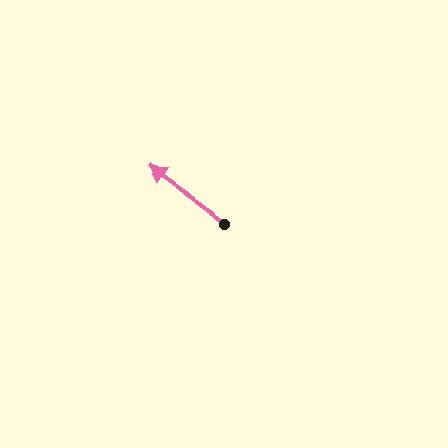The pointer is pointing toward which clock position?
Roughly 10 o'clock.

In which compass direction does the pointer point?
Northwest.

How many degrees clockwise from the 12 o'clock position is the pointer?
Approximately 306 degrees.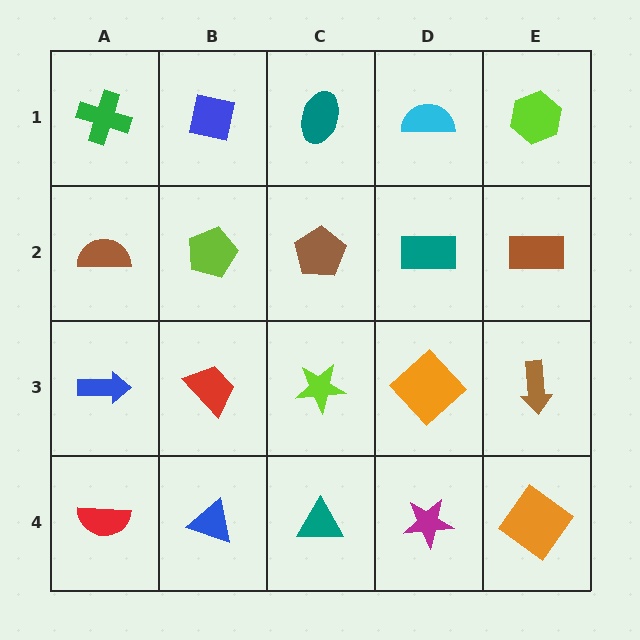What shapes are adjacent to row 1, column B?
A lime pentagon (row 2, column B), a green cross (row 1, column A), a teal ellipse (row 1, column C).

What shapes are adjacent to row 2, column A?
A green cross (row 1, column A), a blue arrow (row 3, column A), a lime pentagon (row 2, column B).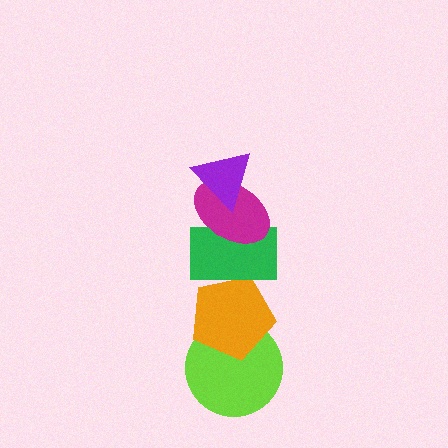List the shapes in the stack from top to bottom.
From top to bottom: the purple triangle, the magenta ellipse, the green rectangle, the orange pentagon, the lime circle.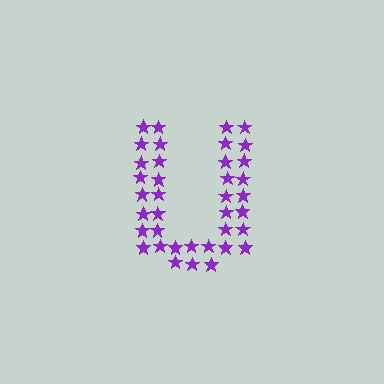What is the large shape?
The large shape is the letter U.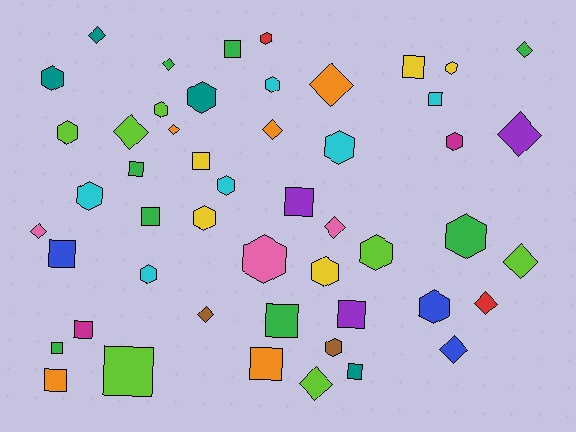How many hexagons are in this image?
There are 19 hexagons.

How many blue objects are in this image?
There are 3 blue objects.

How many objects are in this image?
There are 50 objects.